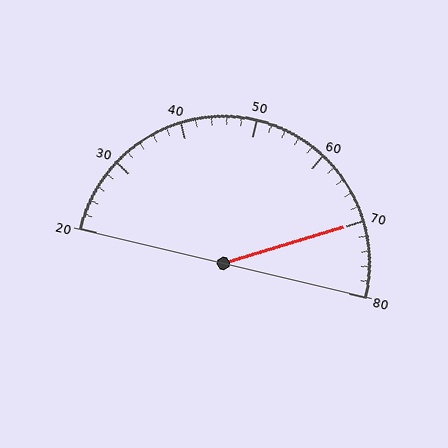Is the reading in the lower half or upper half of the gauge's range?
The reading is in the upper half of the range (20 to 80).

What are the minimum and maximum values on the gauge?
The gauge ranges from 20 to 80.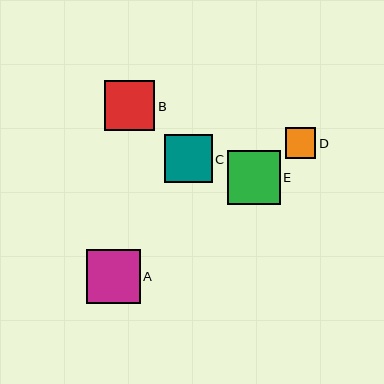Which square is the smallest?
Square D is the smallest with a size of approximately 31 pixels.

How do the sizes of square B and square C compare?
Square B and square C are approximately the same size.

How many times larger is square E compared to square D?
Square E is approximately 1.7 times the size of square D.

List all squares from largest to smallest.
From largest to smallest: A, E, B, C, D.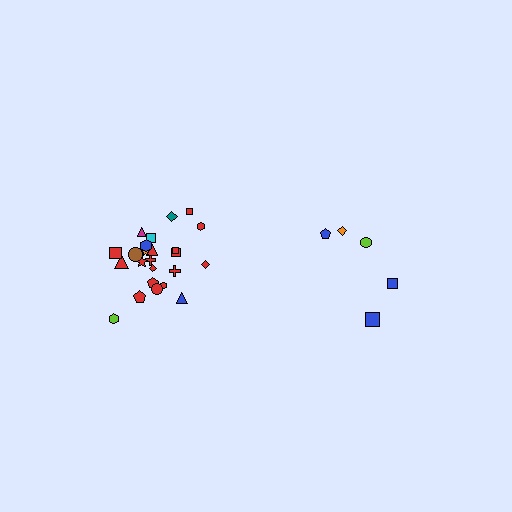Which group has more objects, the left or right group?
The left group.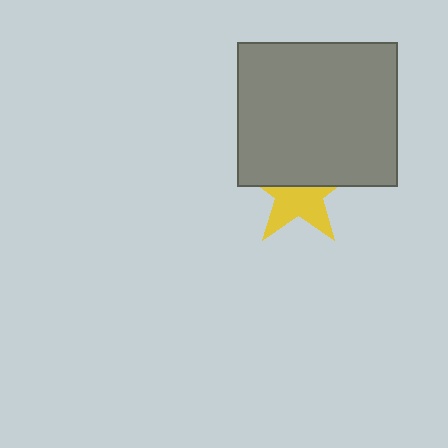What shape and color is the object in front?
The object in front is a gray rectangle.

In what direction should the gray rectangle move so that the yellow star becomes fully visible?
The gray rectangle should move up. That is the shortest direction to clear the overlap and leave the yellow star fully visible.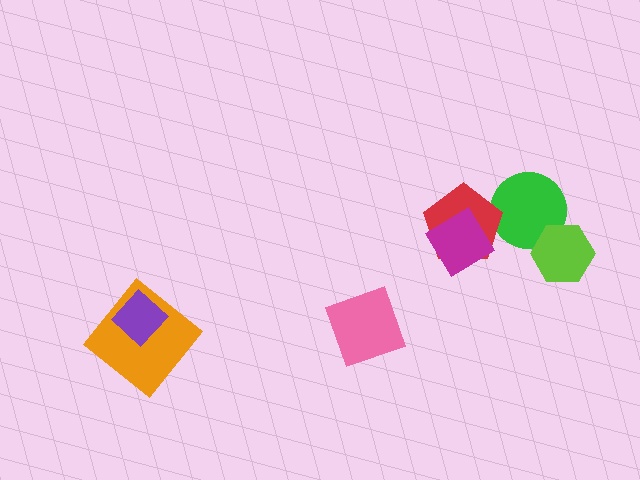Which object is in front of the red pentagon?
The magenta diamond is in front of the red pentagon.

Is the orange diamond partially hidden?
Yes, it is partially covered by another shape.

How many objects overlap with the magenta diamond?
1 object overlaps with the magenta diamond.